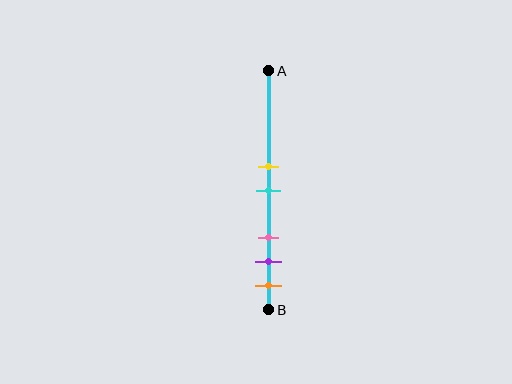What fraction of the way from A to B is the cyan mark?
The cyan mark is approximately 50% (0.5) of the way from A to B.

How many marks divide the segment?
There are 5 marks dividing the segment.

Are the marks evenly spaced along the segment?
No, the marks are not evenly spaced.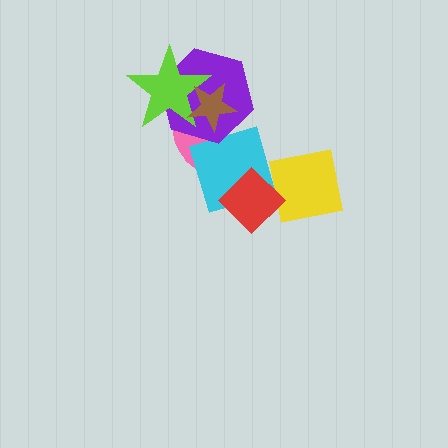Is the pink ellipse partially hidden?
Yes, it is partially covered by another shape.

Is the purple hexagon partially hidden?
Yes, it is partially covered by another shape.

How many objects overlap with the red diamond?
2 objects overlap with the red diamond.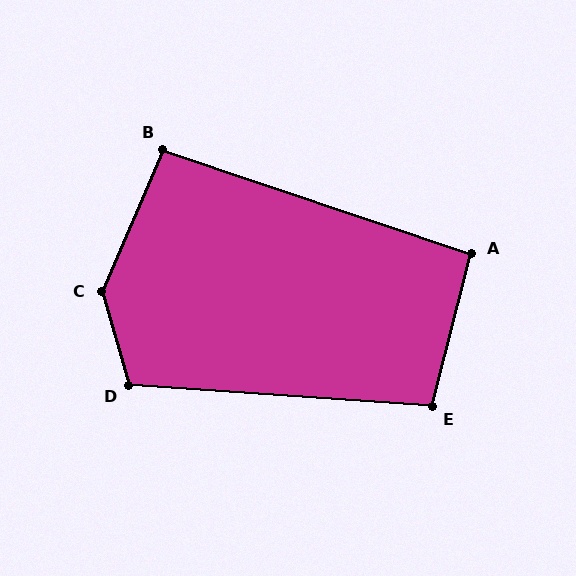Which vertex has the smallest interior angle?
A, at approximately 94 degrees.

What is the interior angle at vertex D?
Approximately 110 degrees (obtuse).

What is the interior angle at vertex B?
Approximately 95 degrees (approximately right).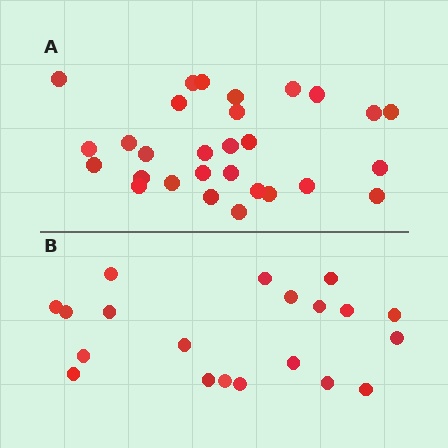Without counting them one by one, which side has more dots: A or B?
Region A (the top region) has more dots.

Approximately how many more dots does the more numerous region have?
Region A has roughly 8 or so more dots than region B.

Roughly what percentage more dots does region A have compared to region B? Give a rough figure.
About 45% more.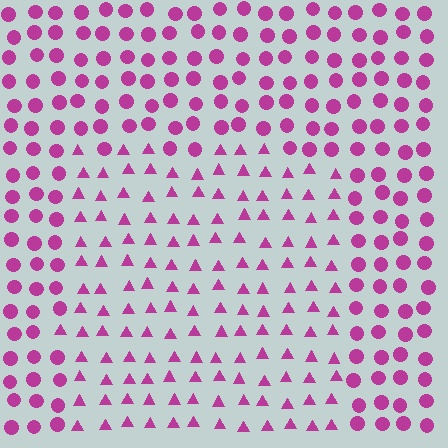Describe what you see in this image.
The image is filled with small magenta elements arranged in a uniform grid. A rectangle-shaped region contains triangles, while the surrounding area contains circles. The boundary is defined purely by the change in element shape.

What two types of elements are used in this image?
The image uses triangles inside the rectangle region and circles outside it.